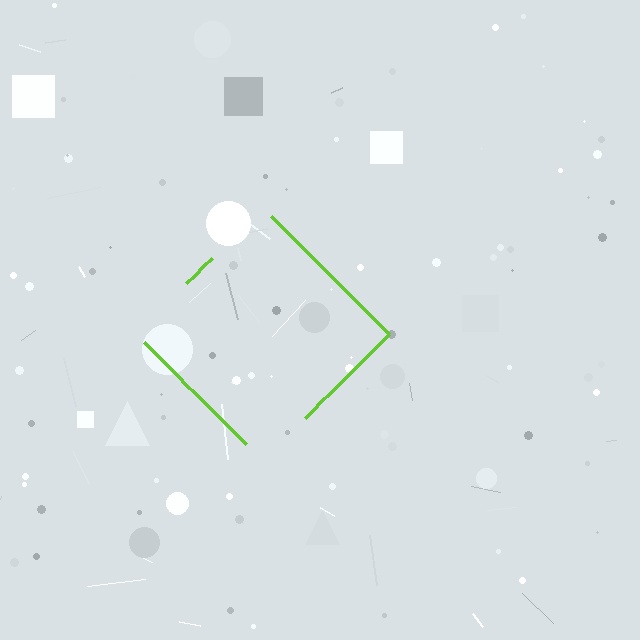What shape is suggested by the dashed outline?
The dashed outline suggests a diamond.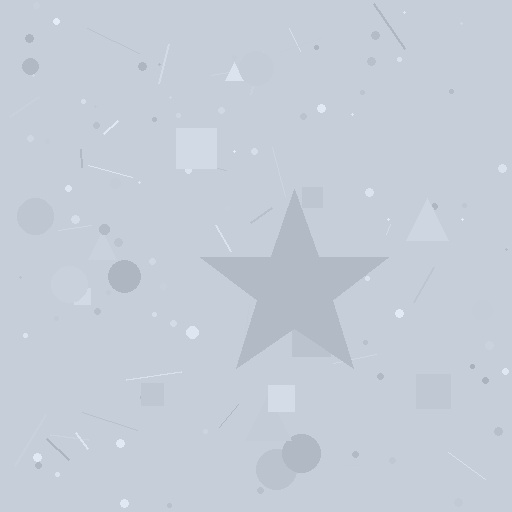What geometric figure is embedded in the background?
A star is embedded in the background.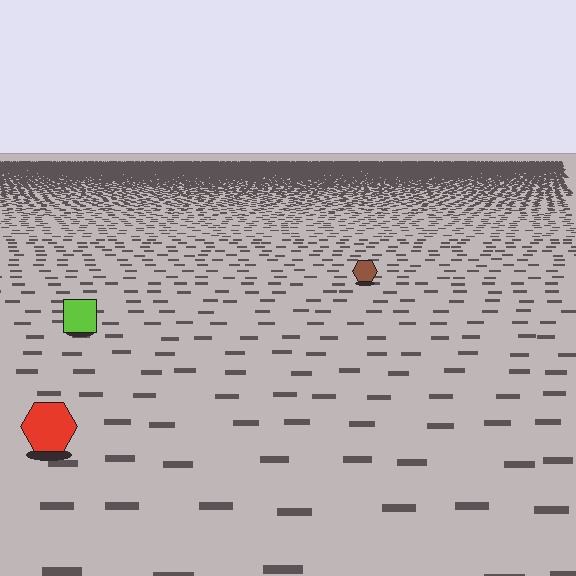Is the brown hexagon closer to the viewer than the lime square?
No. The lime square is closer — you can tell from the texture gradient: the ground texture is coarser near it.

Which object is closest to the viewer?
The red hexagon is closest. The texture marks near it are larger and more spread out.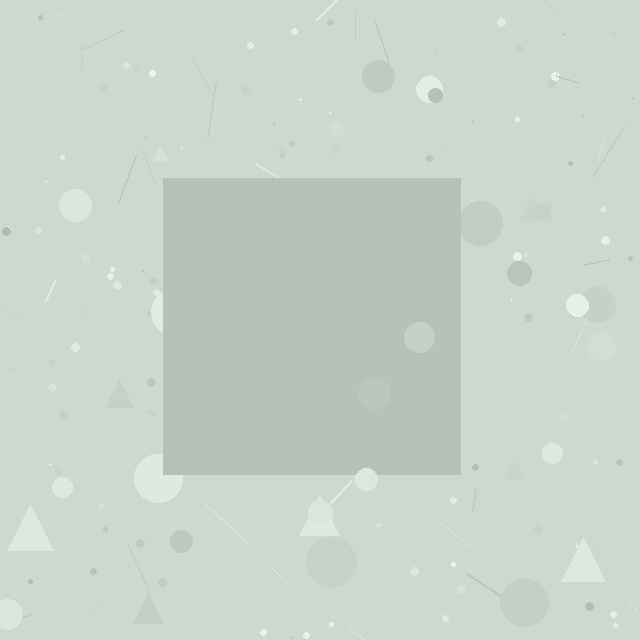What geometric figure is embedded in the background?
A square is embedded in the background.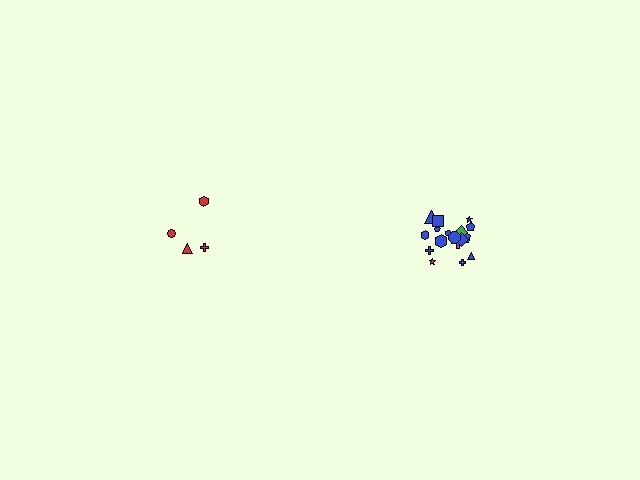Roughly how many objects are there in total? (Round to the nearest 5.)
Roughly 20 objects in total.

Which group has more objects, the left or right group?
The right group.